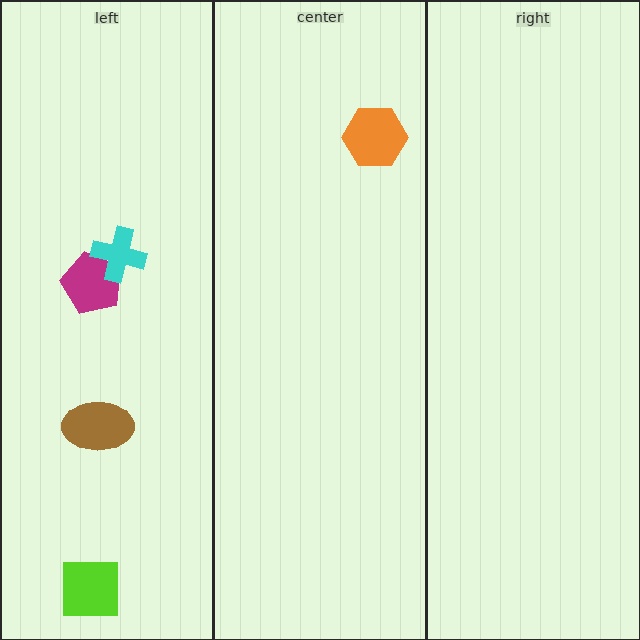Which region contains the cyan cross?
The left region.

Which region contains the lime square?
The left region.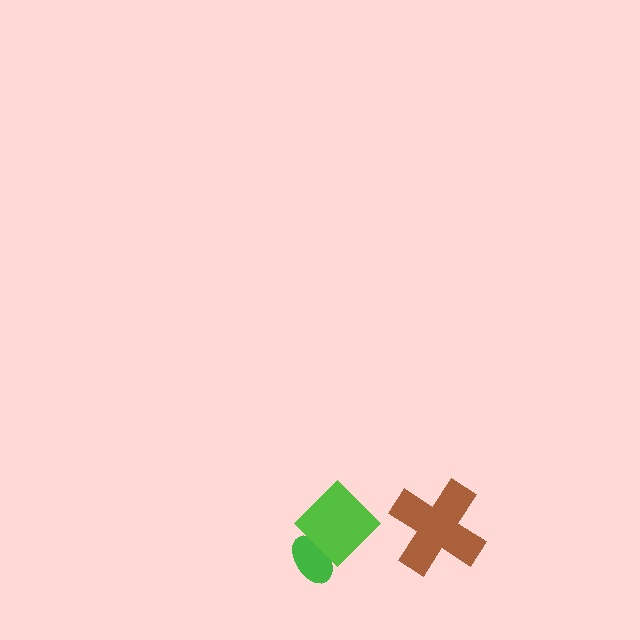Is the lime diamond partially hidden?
No, no other shape covers it.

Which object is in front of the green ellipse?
The lime diamond is in front of the green ellipse.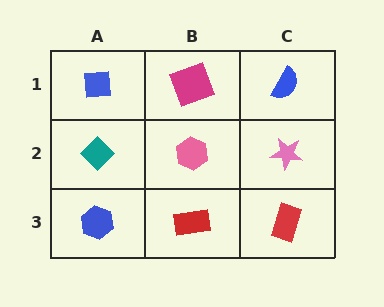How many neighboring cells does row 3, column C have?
2.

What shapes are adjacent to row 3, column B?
A pink hexagon (row 2, column B), a blue hexagon (row 3, column A), a red rectangle (row 3, column C).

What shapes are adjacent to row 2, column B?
A magenta square (row 1, column B), a red rectangle (row 3, column B), a teal diamond (row 2, column A), a pink star (row 2, column C).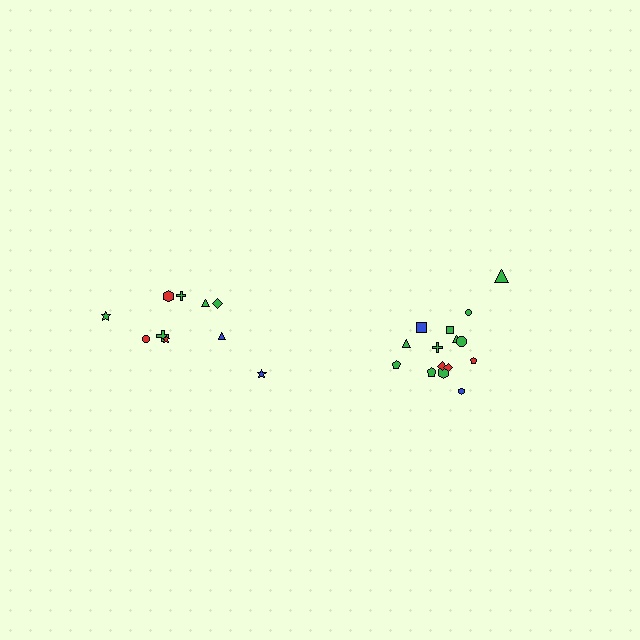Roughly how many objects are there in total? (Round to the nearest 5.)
Roughly 25 objects in total.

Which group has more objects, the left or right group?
The right group.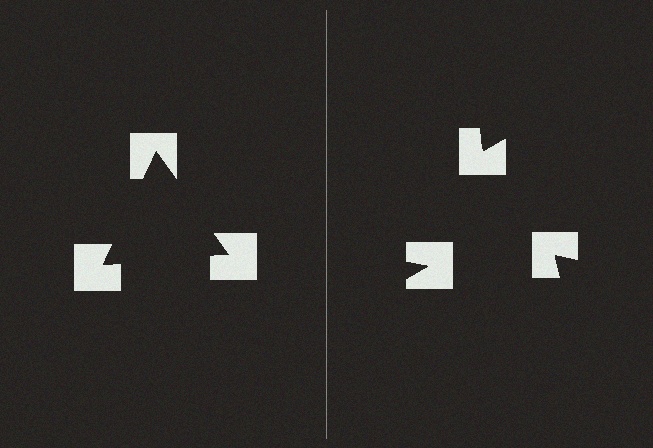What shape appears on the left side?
An illusory triangle.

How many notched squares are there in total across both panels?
6 — 3 on each side.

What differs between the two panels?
The notched squares are positioned identically on both sides; only the wedge orientations differ. On the left they align to a triangle; on the right they are misaligned.